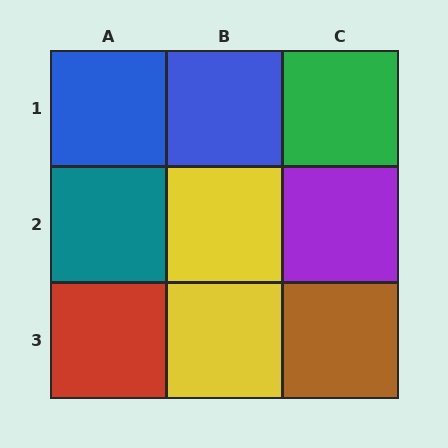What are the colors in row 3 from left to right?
Red, yellow, brown.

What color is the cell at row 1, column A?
Blue.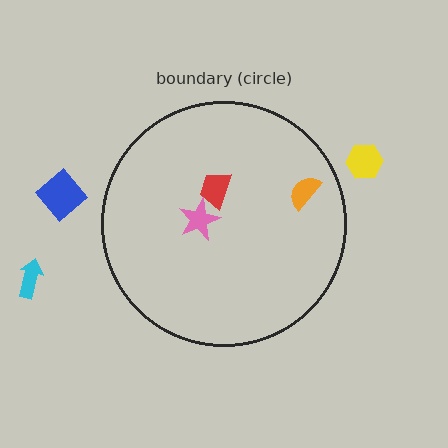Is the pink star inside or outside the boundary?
Inside.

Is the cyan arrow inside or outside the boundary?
Outside.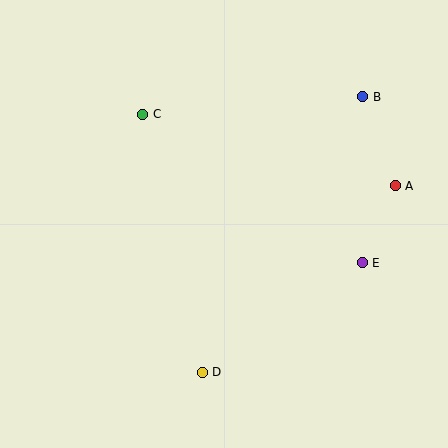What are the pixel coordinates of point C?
Point C is at (143, 114).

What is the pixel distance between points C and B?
The distance between C and B is 220 pixels.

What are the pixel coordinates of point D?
Point D is at (202, 372).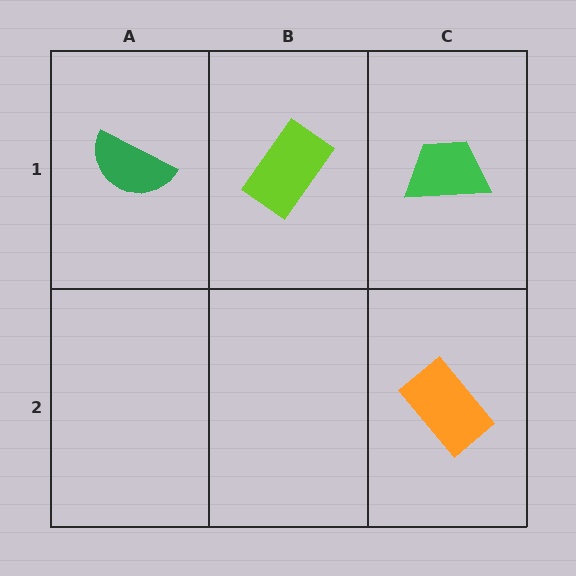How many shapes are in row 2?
1 shape.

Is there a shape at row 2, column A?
No, that cell is empty.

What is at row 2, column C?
An orange rectangle.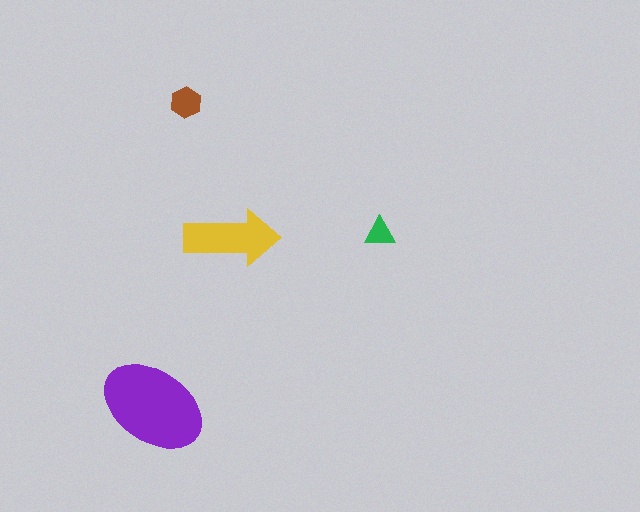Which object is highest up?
The brown hexagon is topmost.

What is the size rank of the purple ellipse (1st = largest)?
1st.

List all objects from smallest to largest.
The green triangle, the brown hexagon, the yellow arrow, the purple ellipse.